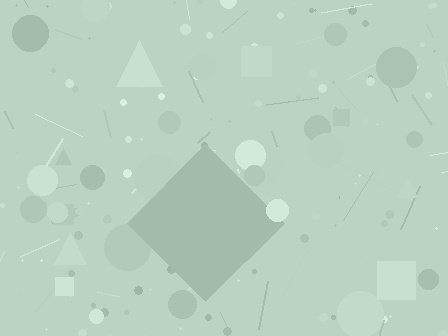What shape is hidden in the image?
A diamond is hidden in the image.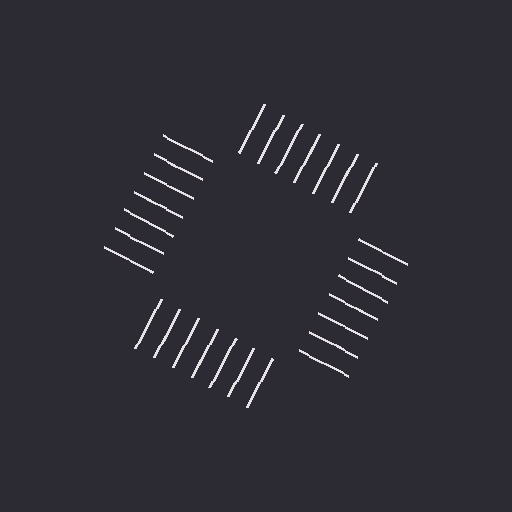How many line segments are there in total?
28 — 7 along each of the 4 edges.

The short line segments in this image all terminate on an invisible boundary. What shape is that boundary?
An illusory square — the line segments terminate on its edges but no continuous stroke is drawn.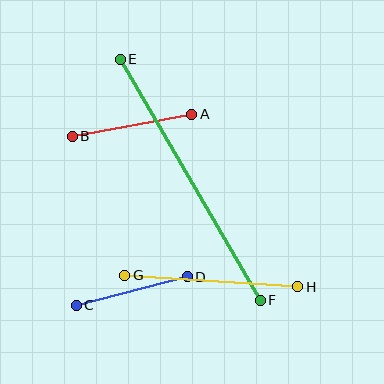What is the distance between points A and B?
The distance is approximately 121 pixels.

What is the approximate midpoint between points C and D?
The midpoint is at approximately (132, 291) pixels.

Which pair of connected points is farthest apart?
Points E and F are farthest apart.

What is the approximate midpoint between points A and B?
The midpoint is at approximately (132, 125) pixels.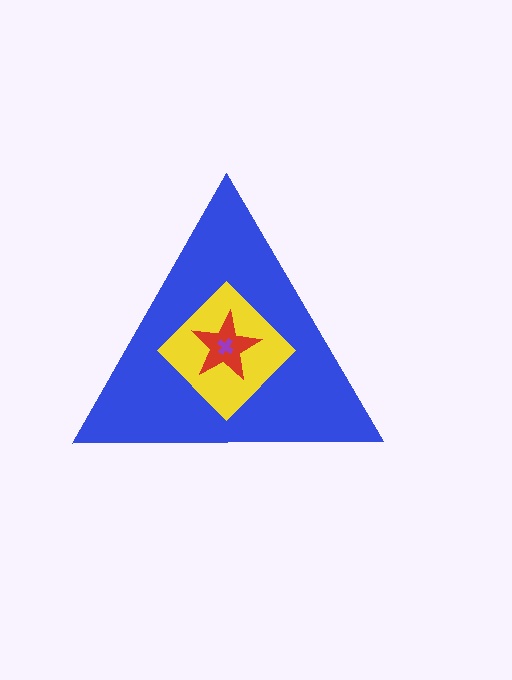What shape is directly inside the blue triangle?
The yellow diamond.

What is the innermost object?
The purple cross.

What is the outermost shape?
The blue triangle.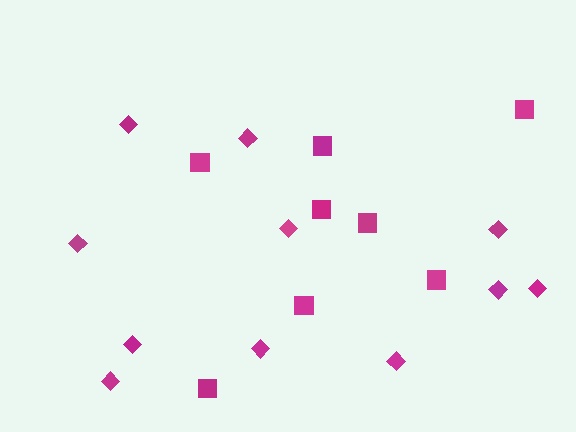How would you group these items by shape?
There are 2 groups: one group of squares (8) and one group of diamonds (11).